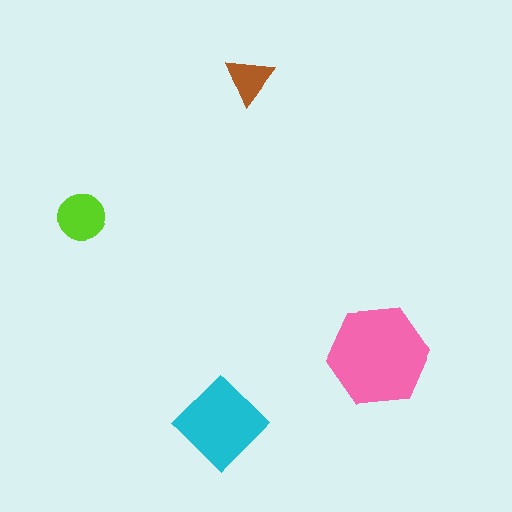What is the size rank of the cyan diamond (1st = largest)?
2nd.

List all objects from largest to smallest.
The pink hexagon, the cyan diamond, the lime circle, the brown triangle.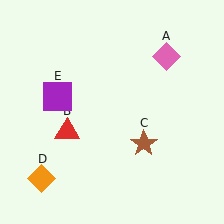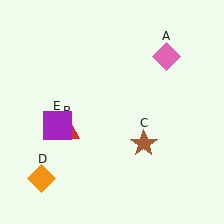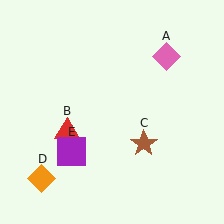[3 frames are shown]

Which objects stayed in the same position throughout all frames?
Pink diamond (object A) and red triangle (object B) and brown star (object C) and orange diamond (object D) remained stationary.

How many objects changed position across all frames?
1 object changed position: purple square (object E).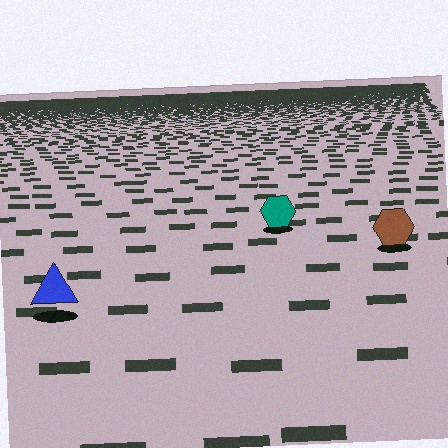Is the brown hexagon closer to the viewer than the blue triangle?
No. The blue triangle is closer — you can tell from the texture gradient: the ground texture is coarser near it.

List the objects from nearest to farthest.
From nearest to farthest: the blue triangle, the brown hexagon, the teal hexagon.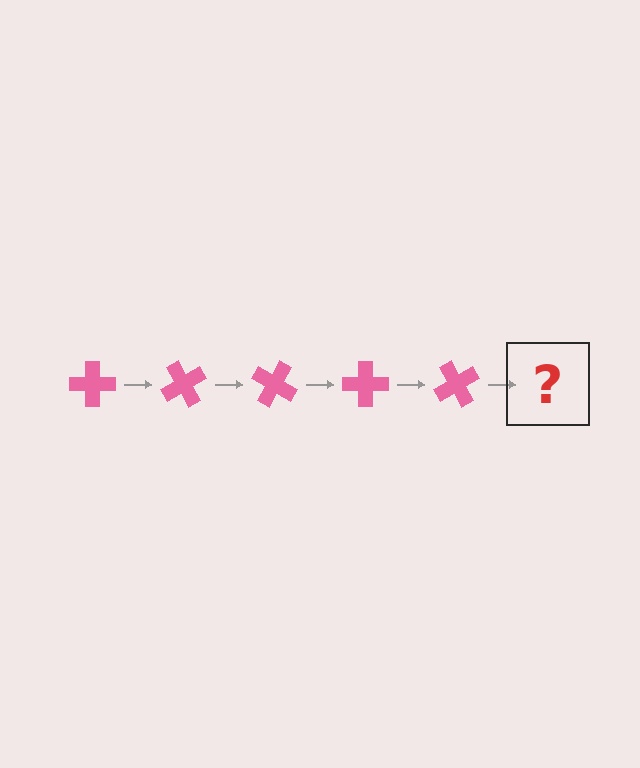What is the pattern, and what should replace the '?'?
The pattern is that the cross rotates 60 degrees each step. The '?' should be a pink cross rotated 300 degrees.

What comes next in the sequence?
The next element should be a pink cross rotated 300 degrees.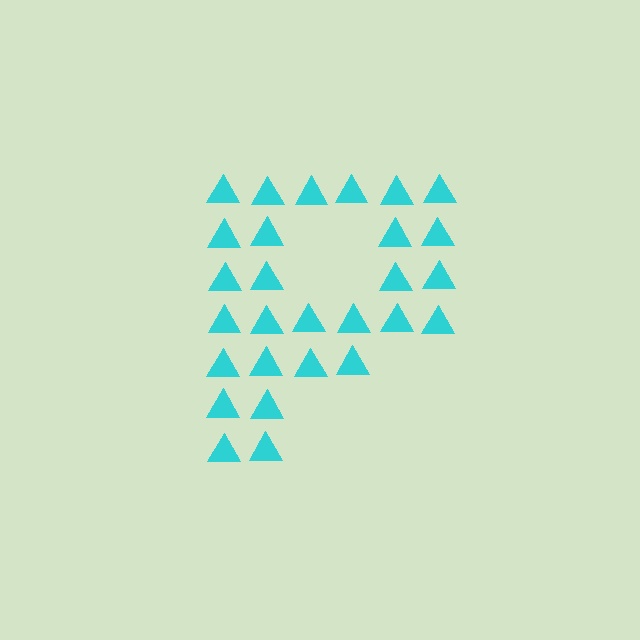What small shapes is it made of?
It is made of small triangles.